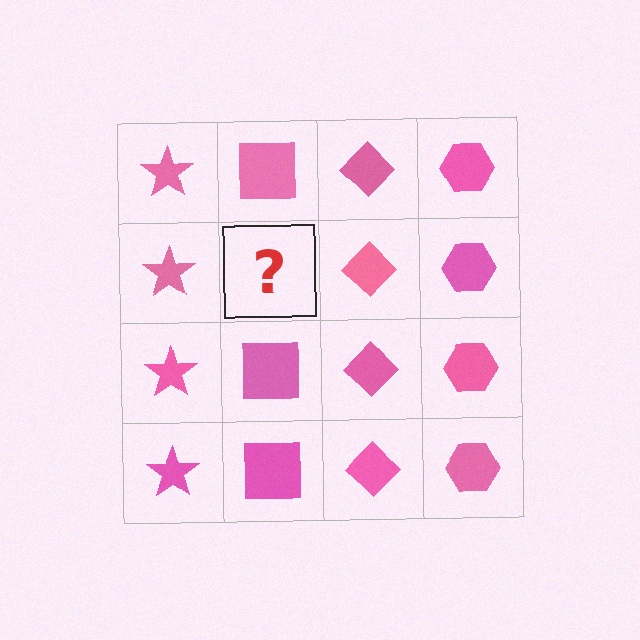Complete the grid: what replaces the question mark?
The question mark should be replaced with a pink square.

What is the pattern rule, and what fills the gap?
The rule is that each column has a consistent shape. The gap should be filled with a pink square.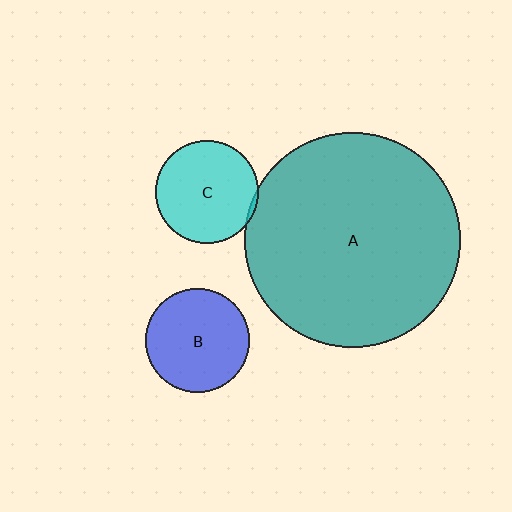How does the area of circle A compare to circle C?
Approximately 4.4 times.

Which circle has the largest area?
Circle A (teal).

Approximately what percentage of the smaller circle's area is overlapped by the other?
Approximately 5%.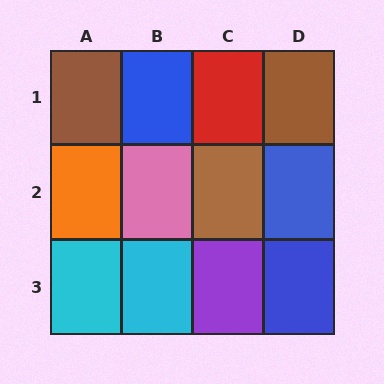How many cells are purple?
1 cell is purple.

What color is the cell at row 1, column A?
Brown.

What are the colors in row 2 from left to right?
Orange, pink, brown, blue.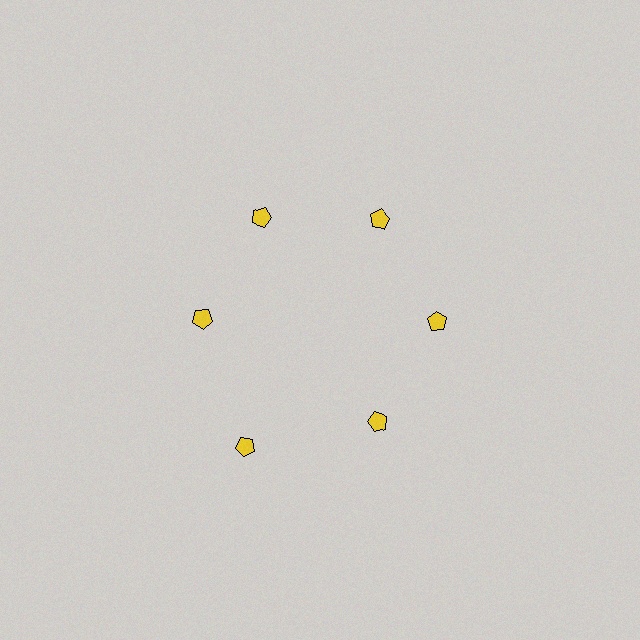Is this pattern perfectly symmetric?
No. The 6 yellow pentagons are arranged in a ring, but one element near the 7 o'clock position is pushed outward from the center, breaking the 6-fold rotational symmetry.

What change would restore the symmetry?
The symmetry would be restored by moving it inward, back onto the ring so that all 6 pentagons sit at equal angles and equal distance from the center.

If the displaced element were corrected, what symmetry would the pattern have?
It would have 6-fold rotational symmetry — the pattern would map onto itself every 60 degrees.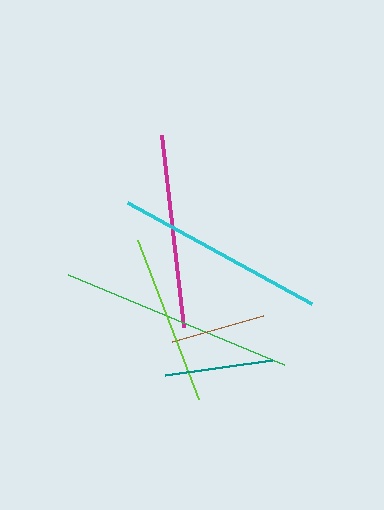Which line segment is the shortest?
The brown line is the shortest at approximately 95 pixels.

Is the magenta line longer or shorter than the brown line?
The magenta line is longer than the brown line.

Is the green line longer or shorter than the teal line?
The green line is longer than the teal line.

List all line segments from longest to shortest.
From longest to shortest: green, cyan, magenta, lime, teal, brown.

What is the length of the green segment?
The green segment is approximately 234 pixels long.